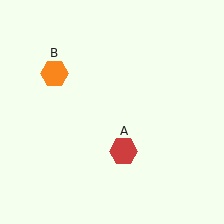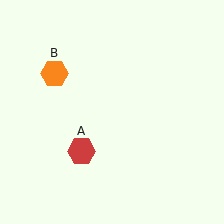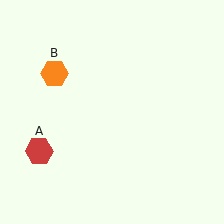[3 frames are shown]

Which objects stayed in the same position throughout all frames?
Orange hexagon (object B) remained stationary.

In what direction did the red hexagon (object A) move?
The red hexagon (object A) moved left.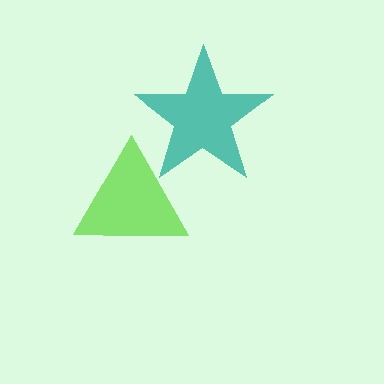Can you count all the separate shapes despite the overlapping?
Yes, there are 2 separate shapes.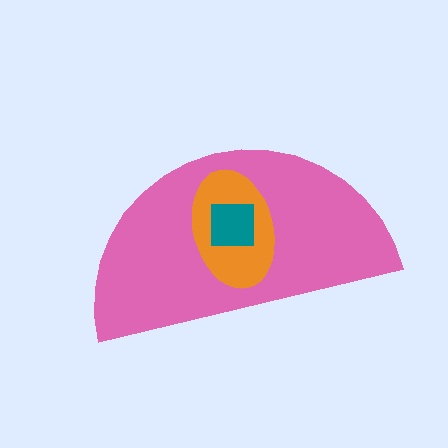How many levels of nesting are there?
3.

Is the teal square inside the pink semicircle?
Yes.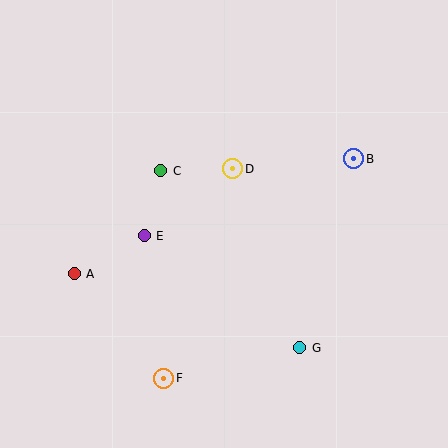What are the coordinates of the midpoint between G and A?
The midpoint between G and A is at (187, 311).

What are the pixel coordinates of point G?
Point G is at (300, 348).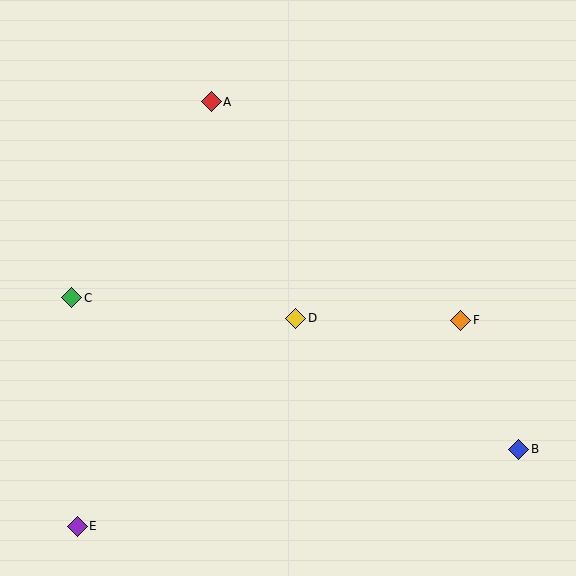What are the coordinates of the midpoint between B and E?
The midpoint between B and E is at (298, 488).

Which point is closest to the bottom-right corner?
Point B is closest to the bottom-right corner.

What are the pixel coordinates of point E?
Point E is at (77, 526).